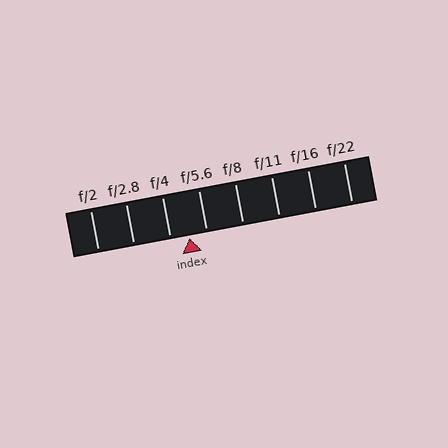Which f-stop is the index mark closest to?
The index mark is closest to f/5.6.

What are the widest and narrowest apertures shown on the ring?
The widest aperture shown is f/2 and the narrowest is f/22.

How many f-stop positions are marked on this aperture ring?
There are 8 f-stop positions marked.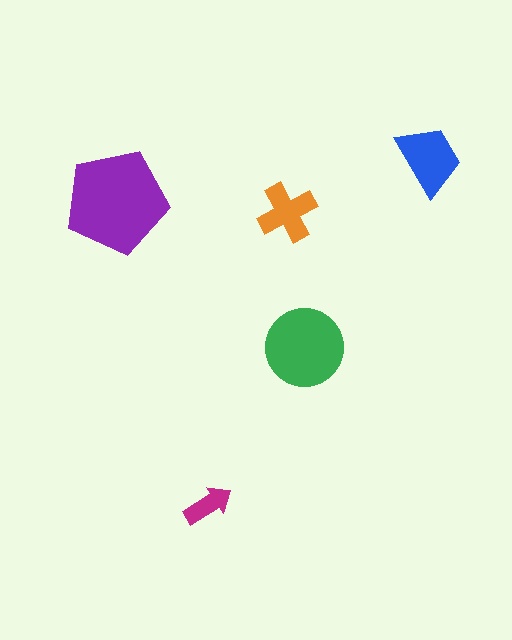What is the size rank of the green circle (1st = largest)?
2nd.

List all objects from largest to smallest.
The purple pentagon, the green circle, the blue trapezoid, the orange cross, the magenta arrow.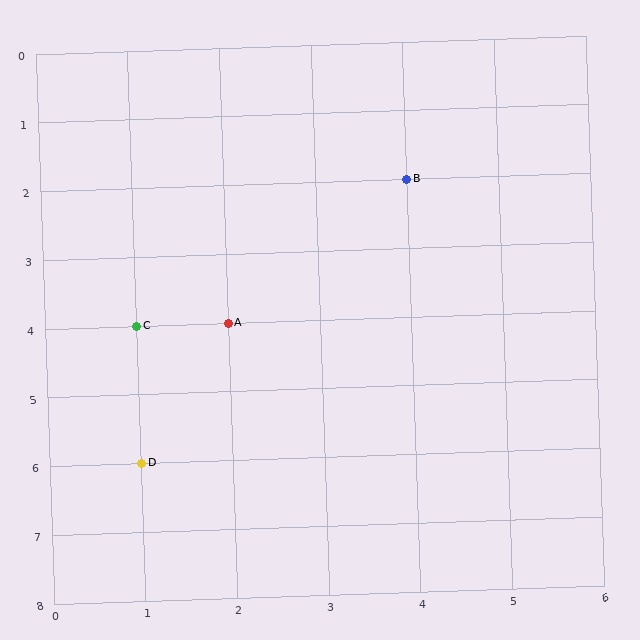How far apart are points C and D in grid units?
Points C and D are 2 rows apart.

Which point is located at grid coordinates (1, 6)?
Point D is at (1, 6).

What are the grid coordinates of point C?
Point C is at grid coordinates (1, 4).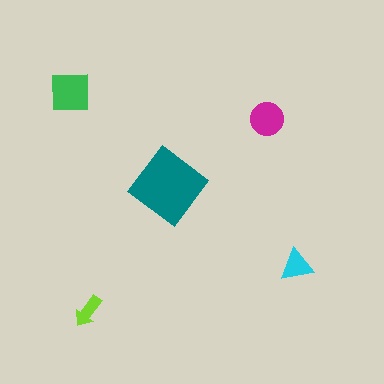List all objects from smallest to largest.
The lime arrow, the cyan triangle, the magenta circle, the green square, the teal diamond.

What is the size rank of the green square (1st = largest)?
2nd.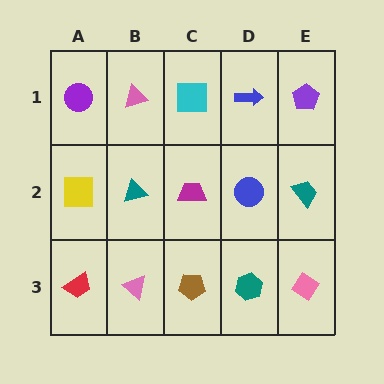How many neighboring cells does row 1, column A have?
2.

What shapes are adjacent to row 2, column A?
A purple circle (row 1, column A), a red trapezoid (row 3, column A), a teal triangle (row 2, column B).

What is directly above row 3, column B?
A teal triangle.